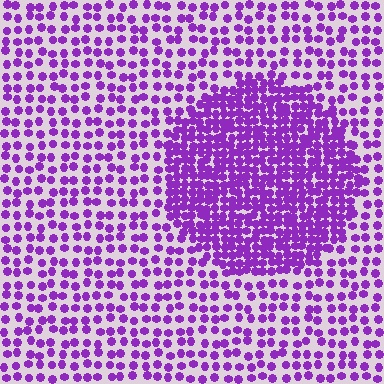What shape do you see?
I see a circle.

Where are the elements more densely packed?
The elements are more densely packed inside the circle boundary.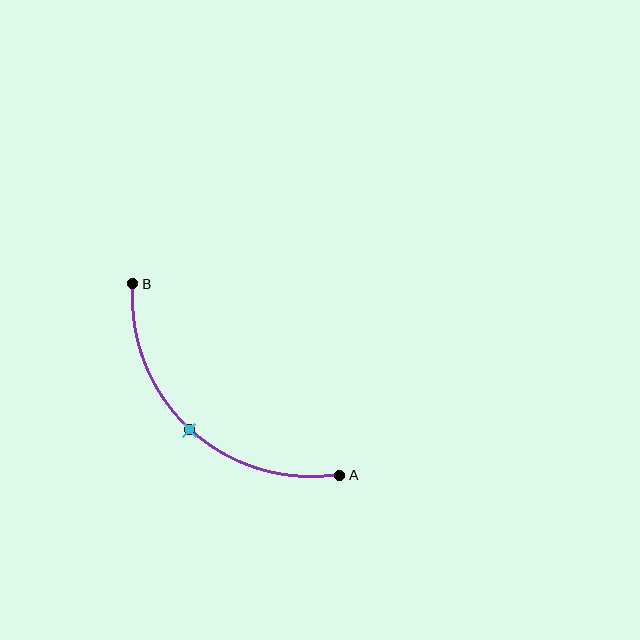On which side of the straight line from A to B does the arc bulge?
The arc bulges below and to the left of the straight line connecting A and B.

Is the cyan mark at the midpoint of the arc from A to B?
Yes. The cyan mark lies on the arc at equal arc-length from both A and B — it is the arc midpoint.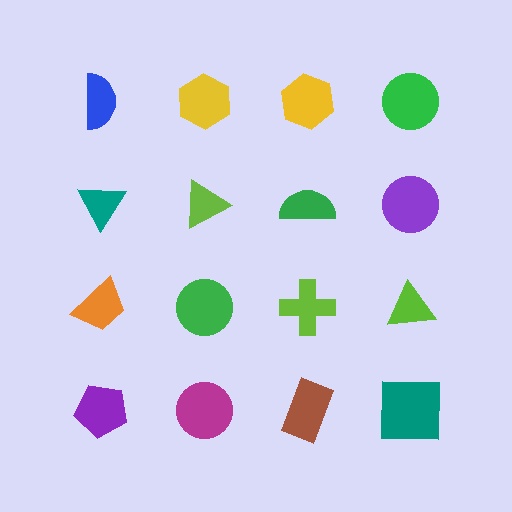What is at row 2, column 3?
A green semicircle.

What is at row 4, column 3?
A brown rectangle.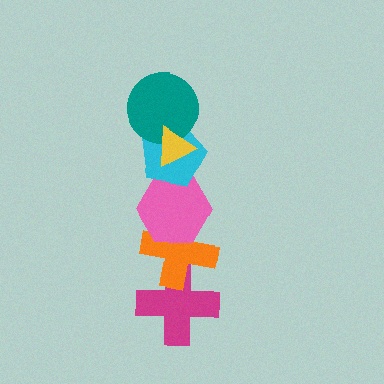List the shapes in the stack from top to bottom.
From top to bottom: the yellow triangle, the teal circle, the cyan pentagon, the pink hexagon, the orange cross, the magenta cross.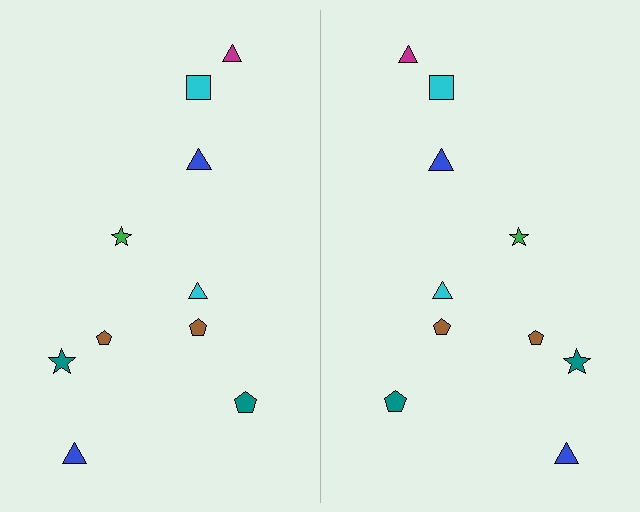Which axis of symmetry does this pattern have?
The pattern has a vertical axis of symmetry running through the center of the image.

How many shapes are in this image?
There are 20 shapes in this image.